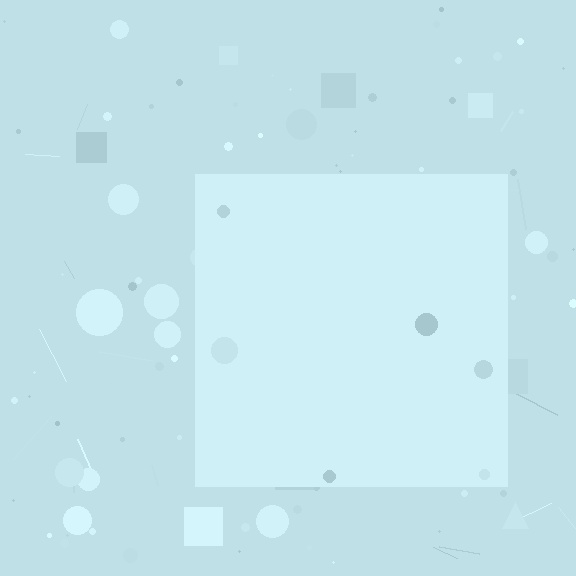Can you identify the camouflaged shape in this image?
The camouflaged shape is a square.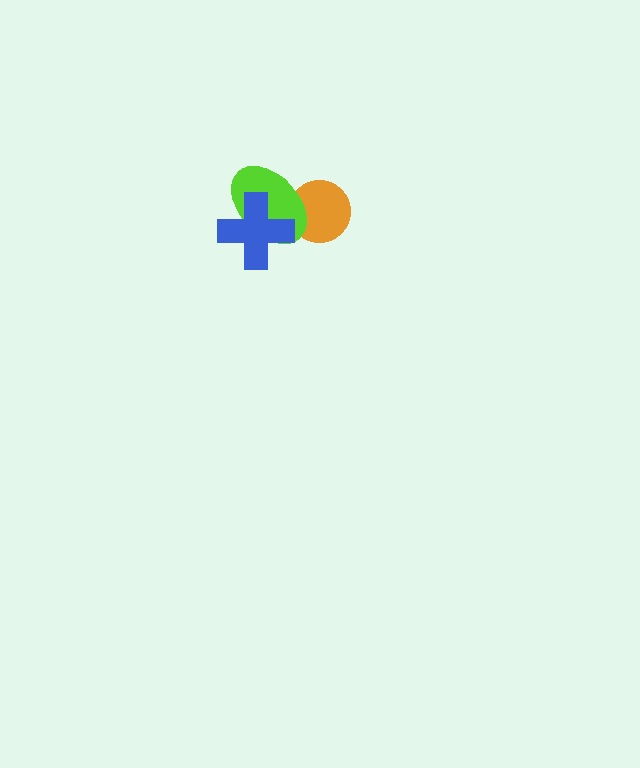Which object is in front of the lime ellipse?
The blue cross is in front of the lime ellipse.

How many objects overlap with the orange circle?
1 object overlaps with the orange circle.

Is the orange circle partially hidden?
Yes, it is partially covered by another shape.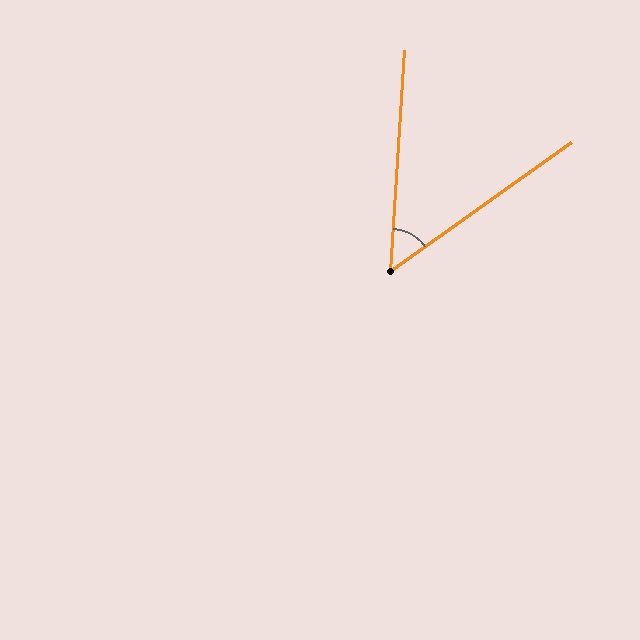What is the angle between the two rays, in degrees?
Approximately 51 degrees.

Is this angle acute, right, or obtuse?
It is acute.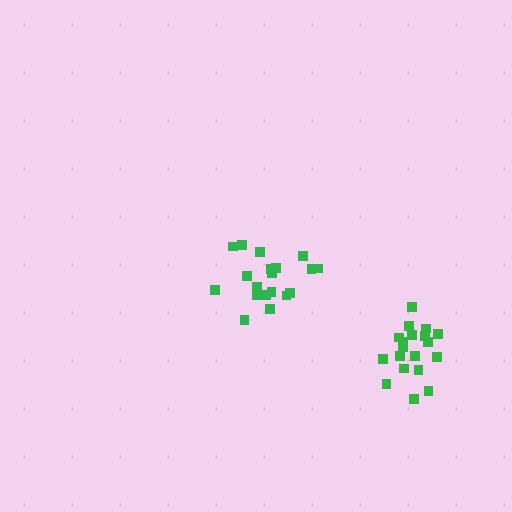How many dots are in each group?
Group 1: 19 dots, Group 2: 19 dots (38 total).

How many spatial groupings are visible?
There are 2 spatial groupings.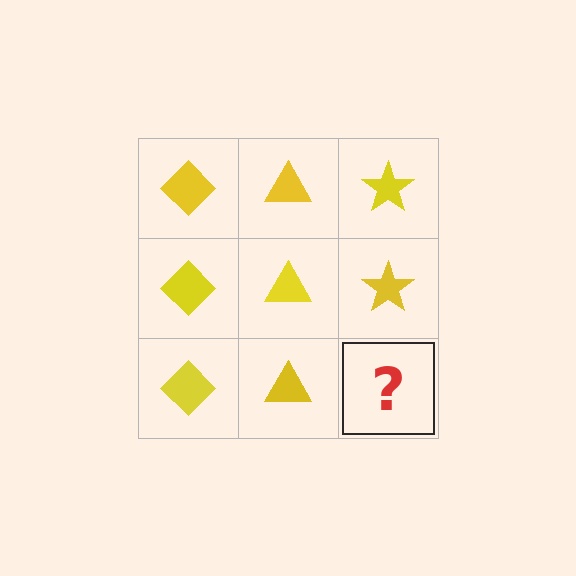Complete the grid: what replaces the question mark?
The question mark should be replaced with a yellow star.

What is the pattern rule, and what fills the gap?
The rule is that each column has a consistent shape. The gap should be filled with a yellow star.